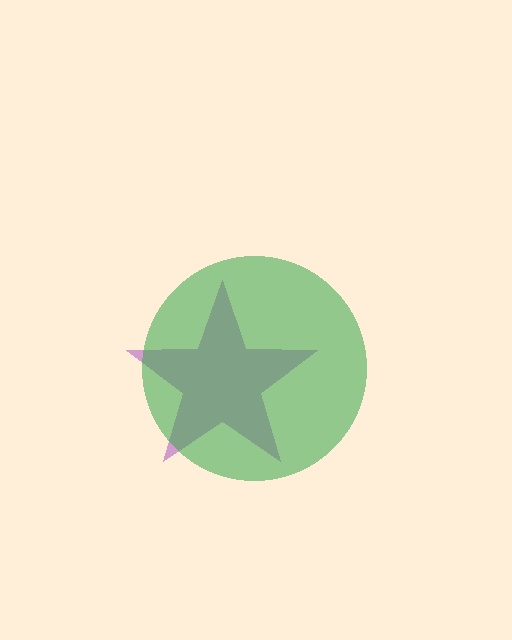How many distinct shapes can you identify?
There are 2 distinct shapes: a purple star, a green circle.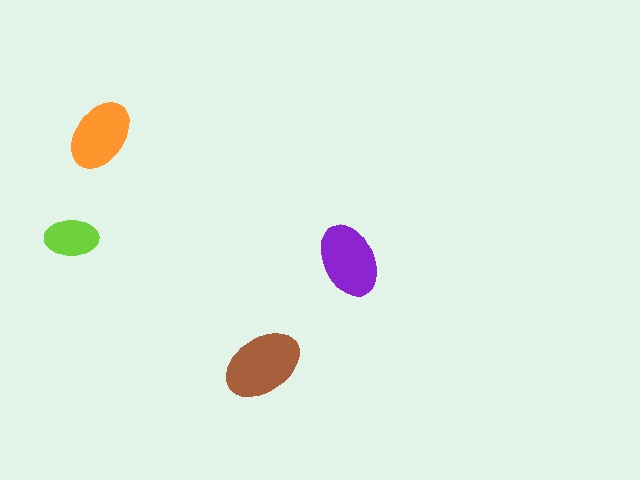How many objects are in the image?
There are 4 objects in the image.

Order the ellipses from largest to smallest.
the brown one, the purple one, the orange one, the lime one.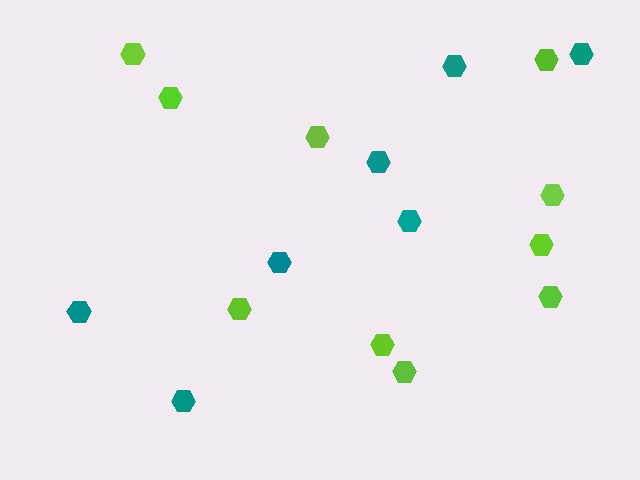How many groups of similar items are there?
There are 2 groups: one group of teal hexagons (7) and one group of lime hexagons (10).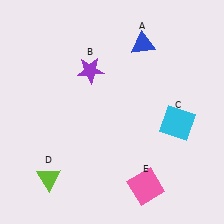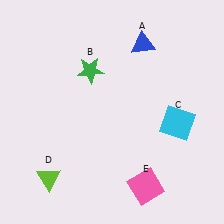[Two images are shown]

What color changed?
The star (B) changed from purple in Image 1 to green in Image 2.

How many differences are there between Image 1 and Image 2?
There is 1 difference between the two images.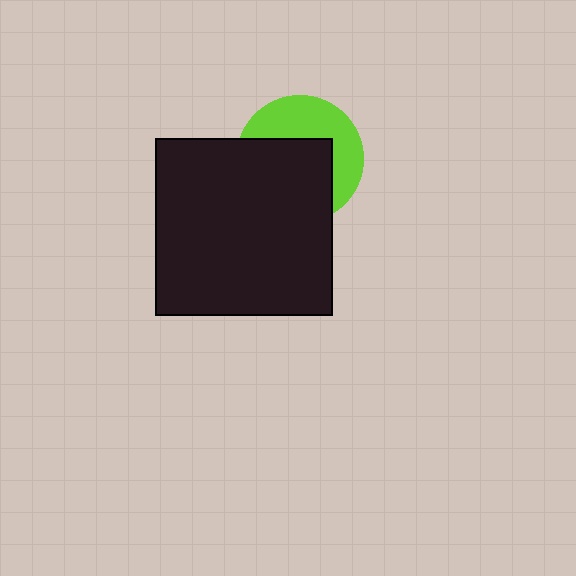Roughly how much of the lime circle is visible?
A small part of it is visible (roughly 43%).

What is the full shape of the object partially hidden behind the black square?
The partially hidden object is a lime circle.